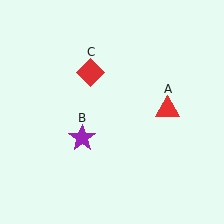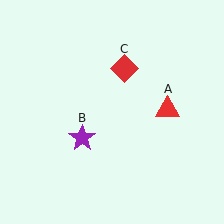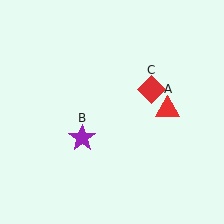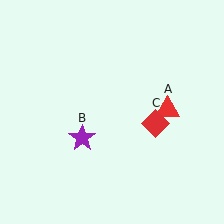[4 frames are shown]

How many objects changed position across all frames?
1 object changed position: red diamond (object C).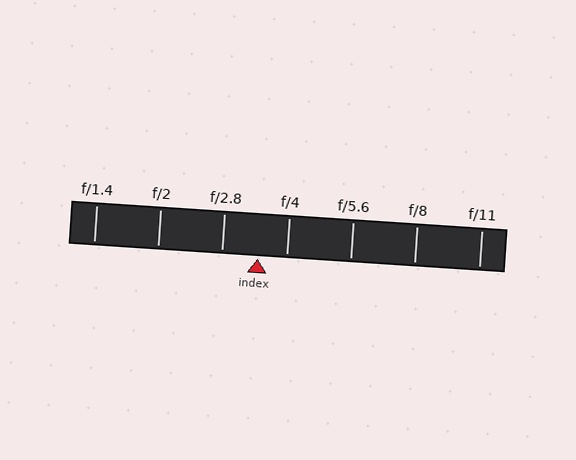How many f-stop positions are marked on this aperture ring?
There are 7 f-stop positions marked.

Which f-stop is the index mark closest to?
The index mark is closest to f/4.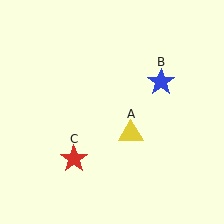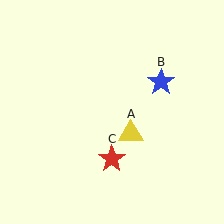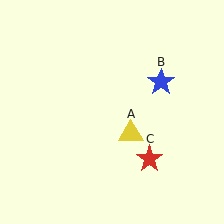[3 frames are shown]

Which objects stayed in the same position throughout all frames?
Yellow triangle (object A) and blue star (object B) remained stationary.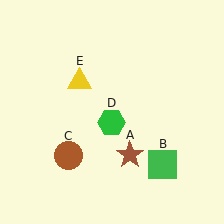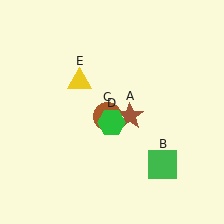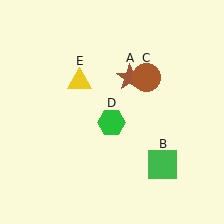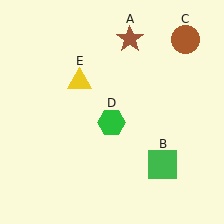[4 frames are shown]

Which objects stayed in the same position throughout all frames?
Green square (object B) and green hexagon (object D) and yellow triangle (object E) remained stationary.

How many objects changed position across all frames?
2 objects changed position: brown star (object A), brown circle (object C).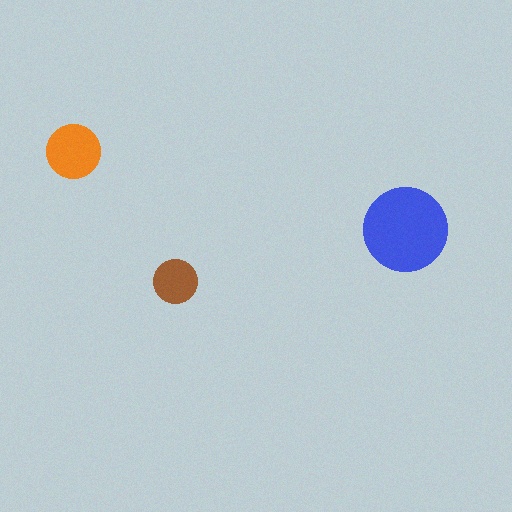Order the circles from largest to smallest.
the blue one, the orange one, the brown one.